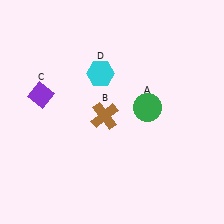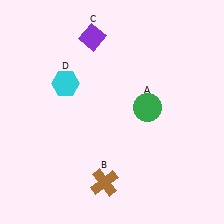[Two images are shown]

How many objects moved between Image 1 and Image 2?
3 objects moved between the two images.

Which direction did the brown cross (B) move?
The brown cross (B) moved down.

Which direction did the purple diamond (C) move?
The purple diamond (C) moved up.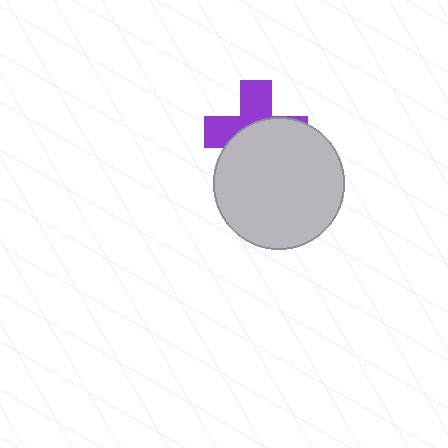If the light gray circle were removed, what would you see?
You would see the complete purple cross.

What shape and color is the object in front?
The object in front is a light gray circle.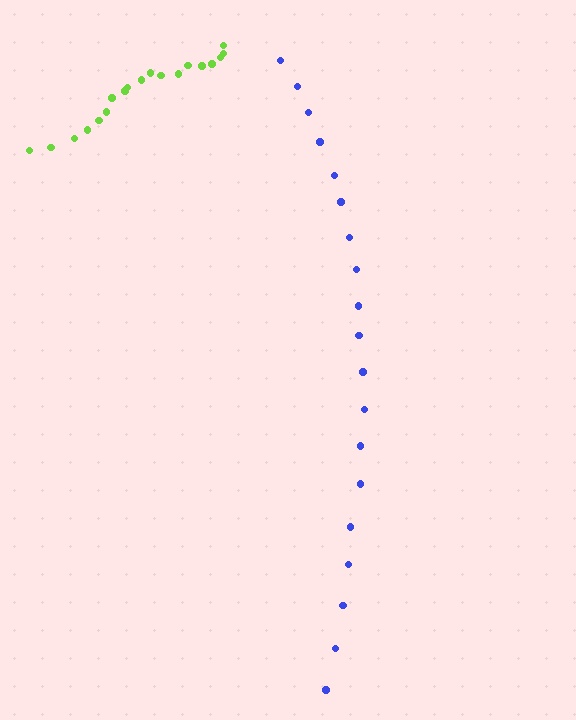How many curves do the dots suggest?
There are 2 distinct paths.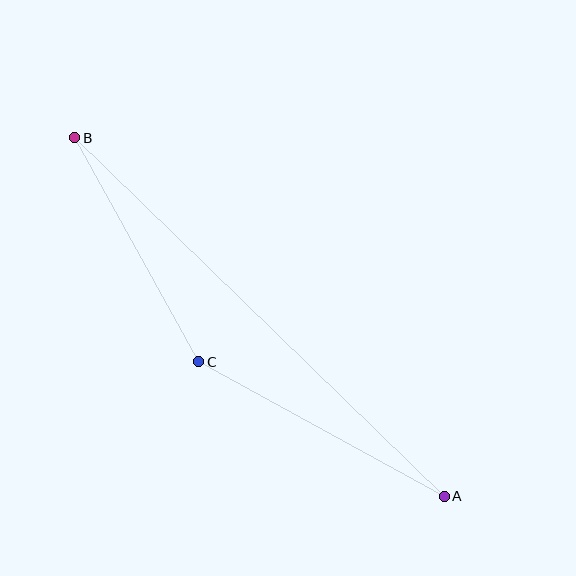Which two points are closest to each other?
Points B and C are closest to each other.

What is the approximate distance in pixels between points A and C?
The distance between A and C is approximately 280 pixels.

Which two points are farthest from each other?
Points A and B are farthest from each other.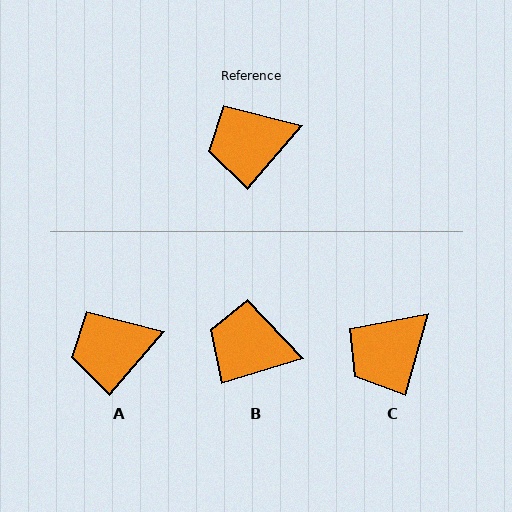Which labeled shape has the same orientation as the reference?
A.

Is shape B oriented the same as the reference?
No, it is off by about 33 degrees.